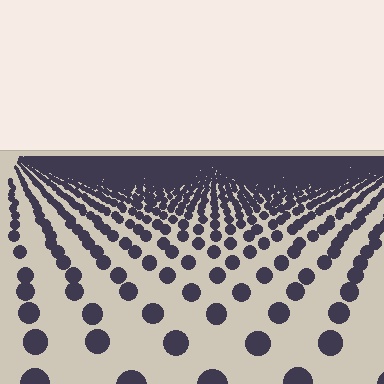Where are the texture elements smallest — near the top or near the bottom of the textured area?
Near the top.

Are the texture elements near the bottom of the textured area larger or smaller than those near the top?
Larger. Near the bottom, elements are closer to the viewer and appear at a bigger on-screen size.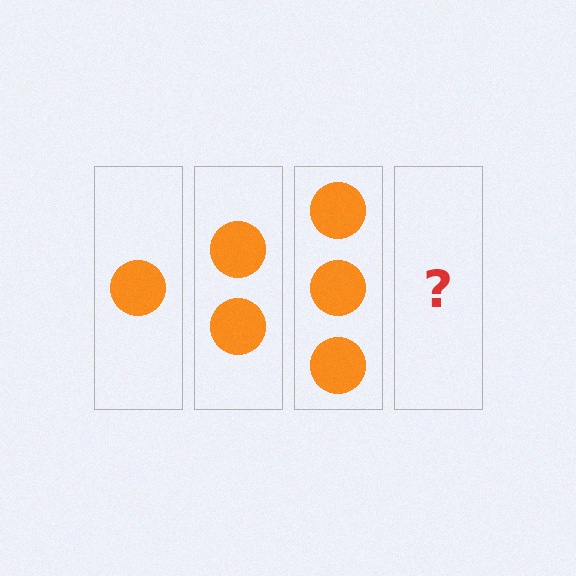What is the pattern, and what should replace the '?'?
The pattern is that each step adds one more circle. The '?' should be 4 circles.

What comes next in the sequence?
The next element should be 4 circles.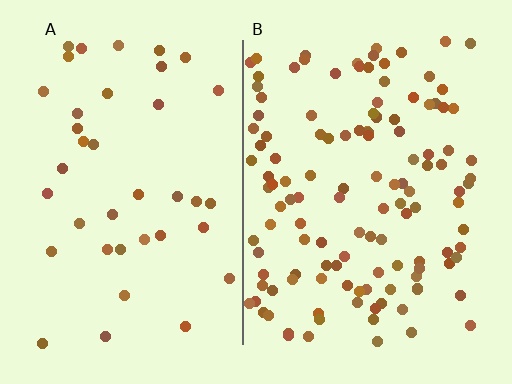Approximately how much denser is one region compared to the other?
Approximately 3.3× — region B over region A.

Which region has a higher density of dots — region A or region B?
B (the right).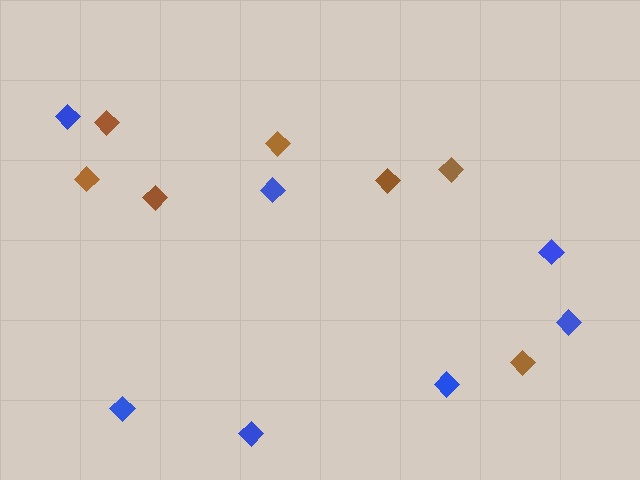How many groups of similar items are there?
There are 2 groups: one group of blue diamonds (7) and one group of brown diamonds (7).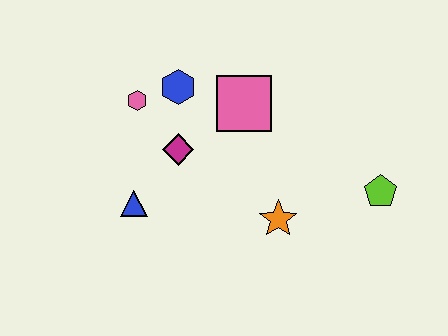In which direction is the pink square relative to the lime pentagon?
The pink square is to the left of the lime pentagon.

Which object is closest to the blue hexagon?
The pink hexagon is closest to the blue hexagon.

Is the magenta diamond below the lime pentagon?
No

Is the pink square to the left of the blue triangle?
No